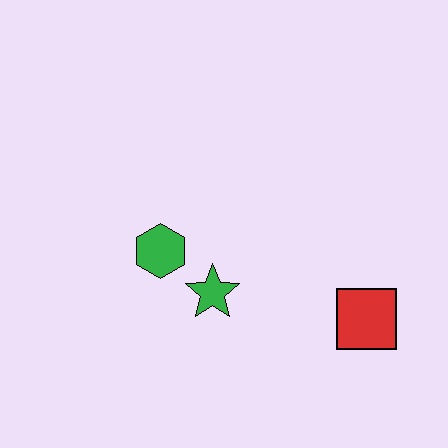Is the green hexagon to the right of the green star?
No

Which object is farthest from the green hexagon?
The red square is farthest from the green hexagon.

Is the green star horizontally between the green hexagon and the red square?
Yes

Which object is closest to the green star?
The green hexagon is closest to the green star.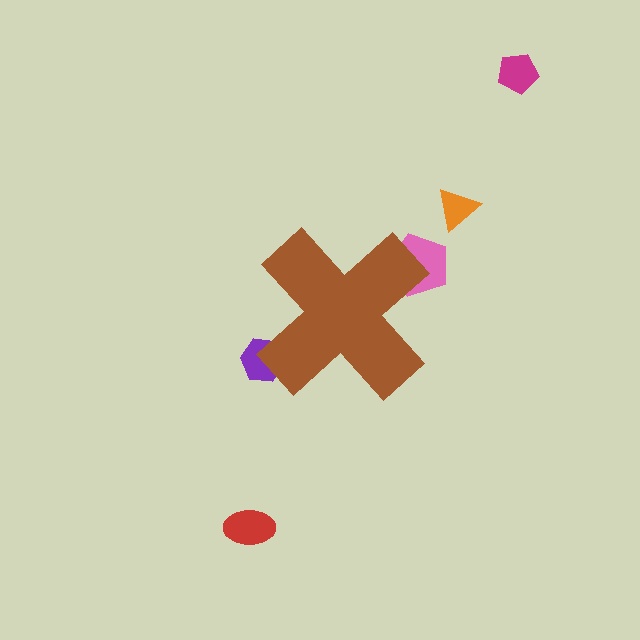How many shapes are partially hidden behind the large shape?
2 shapes are partially hidden.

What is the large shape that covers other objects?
A brown cross.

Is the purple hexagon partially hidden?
Yes, the purple hexagon is partially hidden behind the brown cross.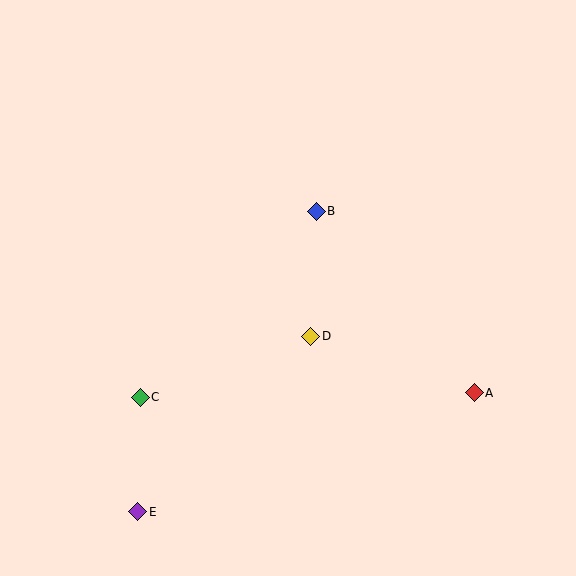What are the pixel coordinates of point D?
Point D is at (311, 336).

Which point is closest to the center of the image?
Point D at (311, 336) is closest to the center.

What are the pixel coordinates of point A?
Point A is at (474, 393).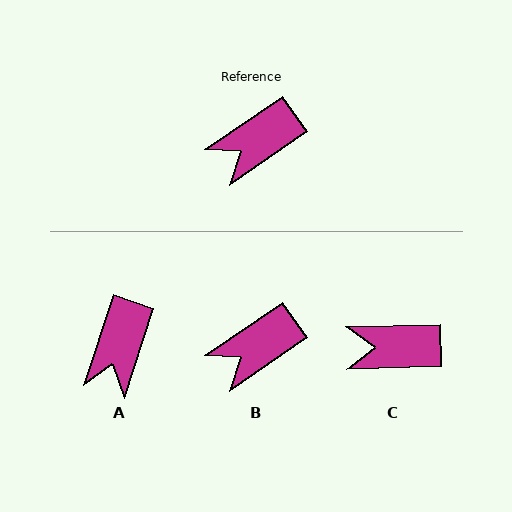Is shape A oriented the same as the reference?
No, it is off by about 37 degrees.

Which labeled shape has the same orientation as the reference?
B.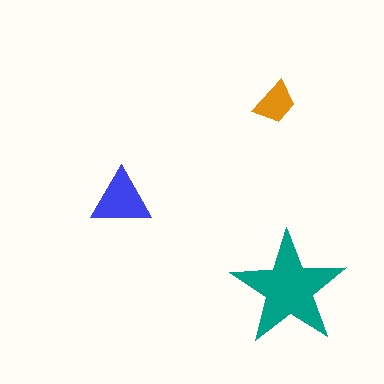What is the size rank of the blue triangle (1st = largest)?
2nd.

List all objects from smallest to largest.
The orange trapezoid, the blue triangle, the teal star.